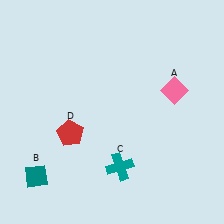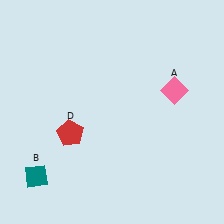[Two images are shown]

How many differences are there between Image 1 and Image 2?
There is 1 difference between the two images.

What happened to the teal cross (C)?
The teal cross (C) was removed in Image 2. It was in the bottom-right area of Image 1.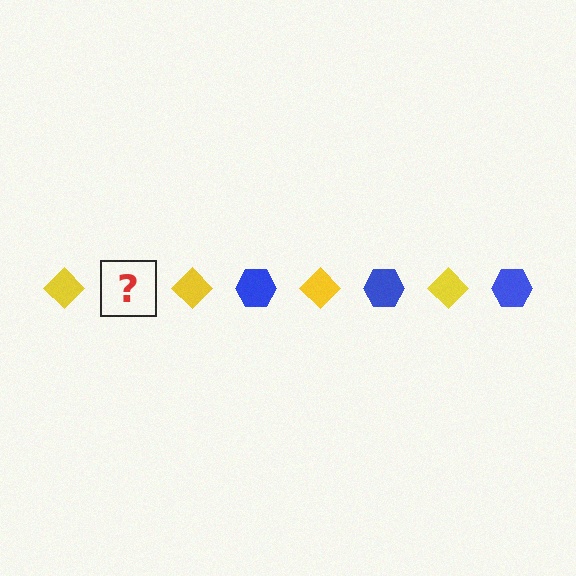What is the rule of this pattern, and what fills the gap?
The rule is that the pattern alternates between yellow diamond and blue hexagon. The gap should be filled with a blue hexagon.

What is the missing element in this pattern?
The missing element is a blue hexagon.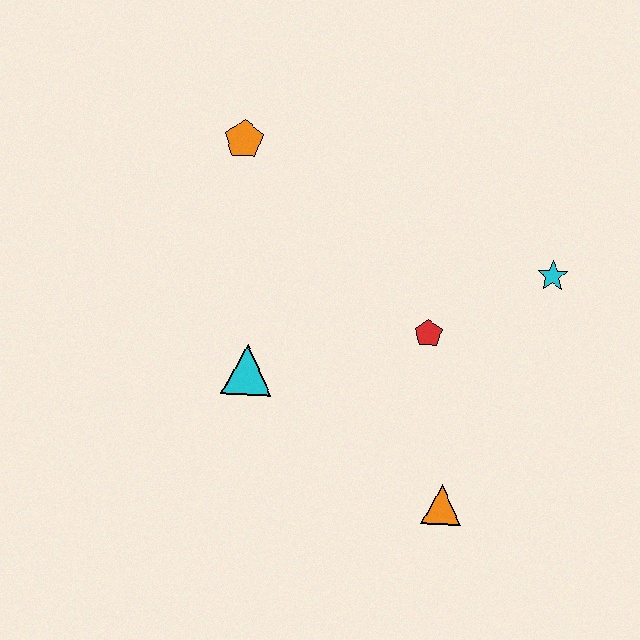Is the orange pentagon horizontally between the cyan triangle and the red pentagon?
No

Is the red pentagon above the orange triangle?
Yes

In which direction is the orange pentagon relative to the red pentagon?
The orange pentagon is to the left of the red pentagon.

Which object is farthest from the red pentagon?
The orange pentagon is farthest from the red pentagon.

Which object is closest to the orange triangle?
The red pentagon is closest to the orange triangle.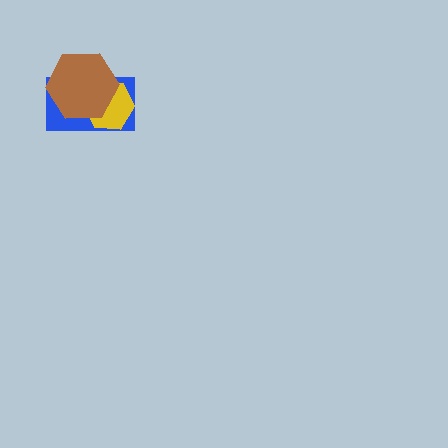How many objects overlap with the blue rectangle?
2 objects overlap with the blue rectangle.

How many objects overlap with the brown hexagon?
2 objects overlap with the brown hexagon.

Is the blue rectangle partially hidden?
Yes, it is partially covered by another shape.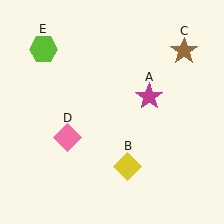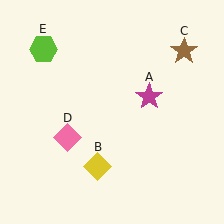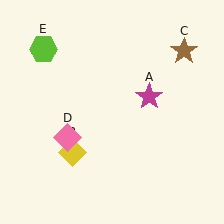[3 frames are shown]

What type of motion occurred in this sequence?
The yellow diamond (object B) rotated clockwise around the center of the scene.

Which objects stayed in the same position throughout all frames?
Magenta star (object A) and brown star (object C) and pink diamond (object D) and lime hexagon (object E) remained stationary.